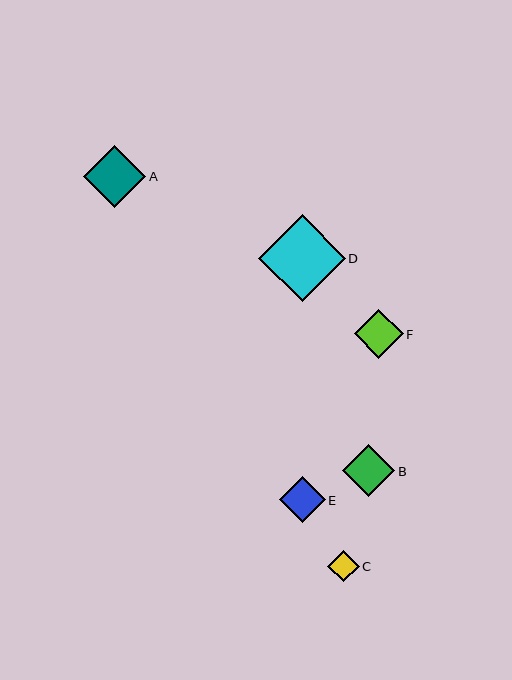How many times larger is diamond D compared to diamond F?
Diamond D is approximately 1.8 times the size of diamond F.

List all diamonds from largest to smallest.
From largest to smallest: D, A, B, F, E, C.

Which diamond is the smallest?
Diamond C is the smallest with a size of approximately 31 pixels.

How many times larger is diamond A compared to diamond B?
Diamond A is approximately 1.2 times the size of diamond B.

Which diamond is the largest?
Diamond D is the largest with a size of approximately 87 pixels.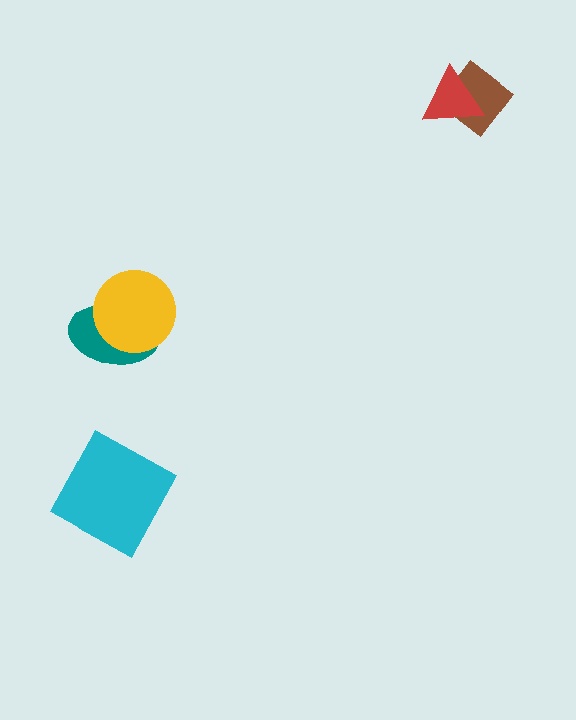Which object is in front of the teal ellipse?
The yellow circle is in front of the teal ellipse.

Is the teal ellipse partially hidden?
Yes, it is partially covered by another shape.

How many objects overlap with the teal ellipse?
1 object overlaps with the teal ellipse.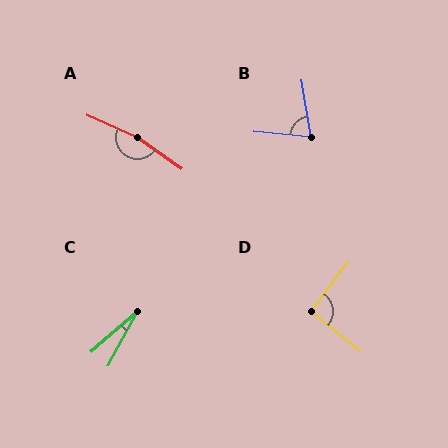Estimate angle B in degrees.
Approximately 75 degrees.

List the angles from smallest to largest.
C (20°), B (75°), D (93°), A (169°).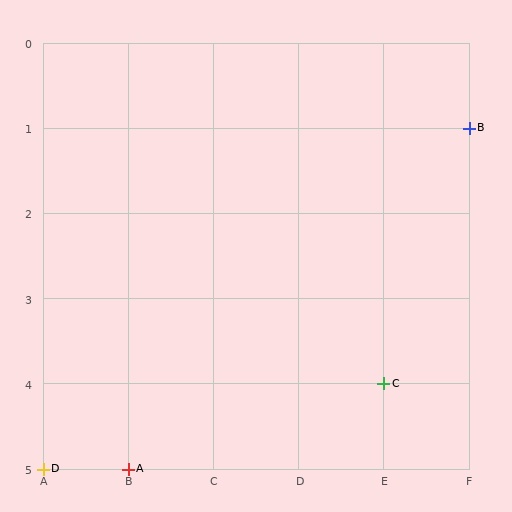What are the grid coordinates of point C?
Point C is at grid coordinates (E, 4).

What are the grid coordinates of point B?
Point B is at grid coordinates (F, 1).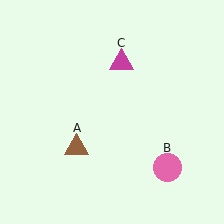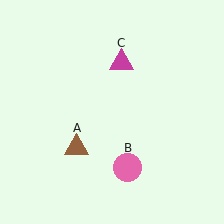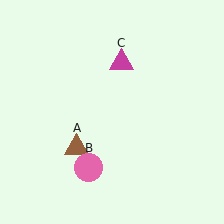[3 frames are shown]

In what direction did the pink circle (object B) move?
The pink circle (object B) moved left.